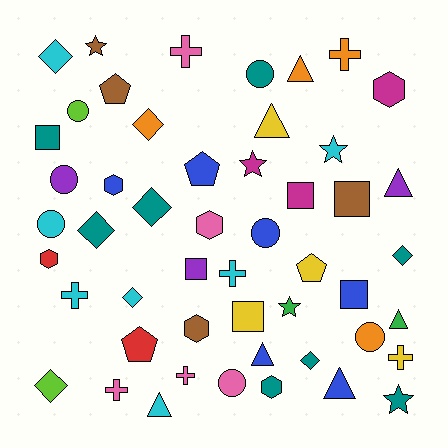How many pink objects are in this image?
There are 5 pink objects.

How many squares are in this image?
There are 6 squares.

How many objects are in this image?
There are 50 objects.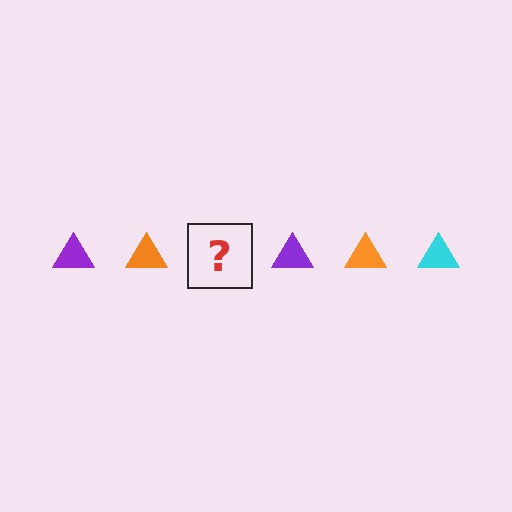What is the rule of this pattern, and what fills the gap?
The rule is that the pattern cycles through purple, orange, cyan triangles. The gap should be filled with a cyan triangle.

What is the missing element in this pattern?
The missing element is a cyan triangle.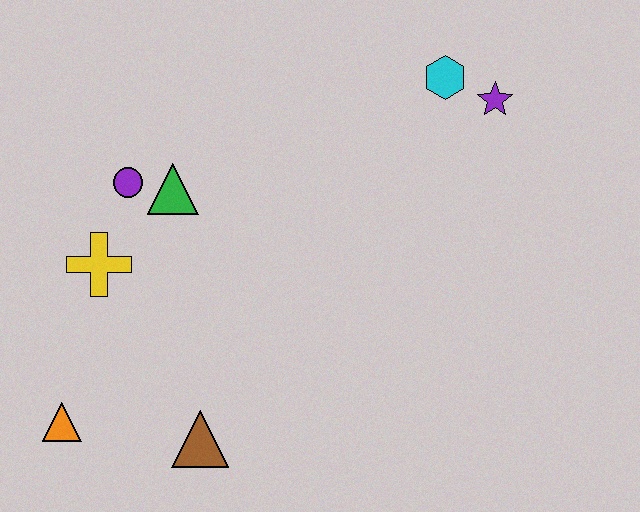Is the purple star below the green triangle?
No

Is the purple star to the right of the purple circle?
Yes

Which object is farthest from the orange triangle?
The purple star is farthest from the orange triangle.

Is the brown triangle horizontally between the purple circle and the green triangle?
No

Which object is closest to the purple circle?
The green triangle is closest to the purple circle.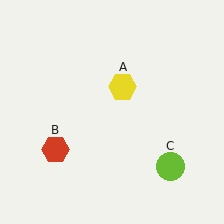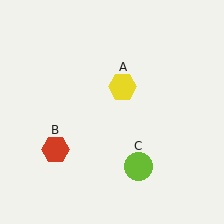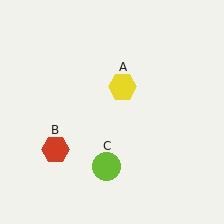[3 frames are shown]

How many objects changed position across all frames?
1 object changed position: lime circle (object C).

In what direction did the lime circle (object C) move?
The lime circle (object C) moved left.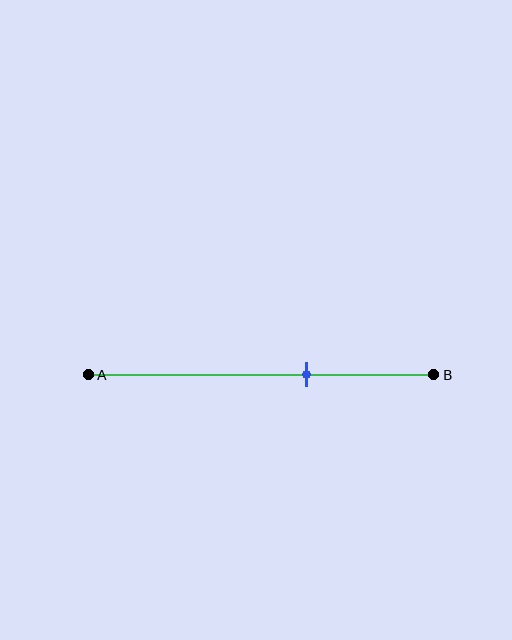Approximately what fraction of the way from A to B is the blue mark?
The blue mark is approximately 65% of the way from A to B.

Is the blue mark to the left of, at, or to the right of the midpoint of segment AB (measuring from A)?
The blue mark is to the right of the midpoint of segment AB.